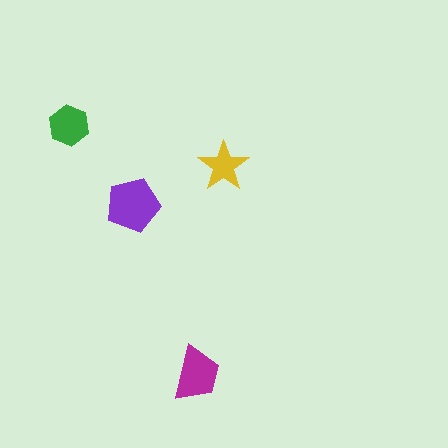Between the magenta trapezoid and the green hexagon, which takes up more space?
The magenta trapezoid.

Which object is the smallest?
The yellow star.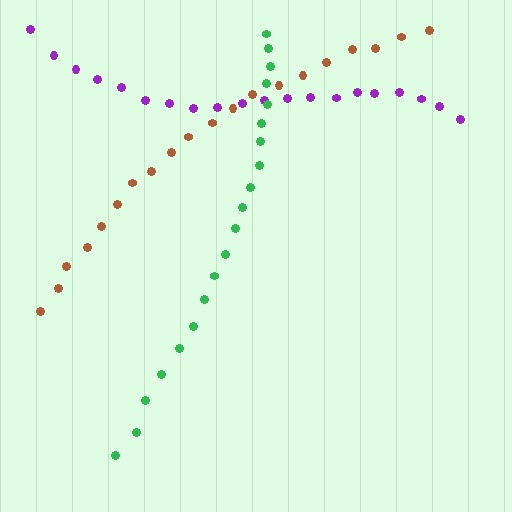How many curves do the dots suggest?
There are 3 distinct paths.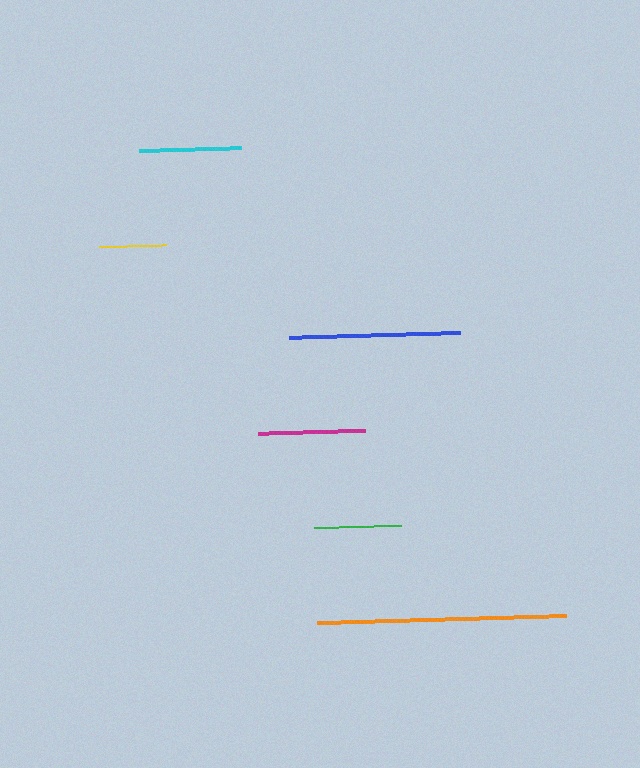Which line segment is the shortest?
The yellow line is the shortest at approximately 67 pixels.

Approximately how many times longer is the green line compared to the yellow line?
The green line is approximately 1.3 times the length of the yellow line.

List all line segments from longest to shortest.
From longest to shortest: orange, blue, magenta, cyan, green, yellow.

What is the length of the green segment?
The green segment is approximately 87 pixels long.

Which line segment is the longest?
The orange line is the longest at approximately 249 pixels.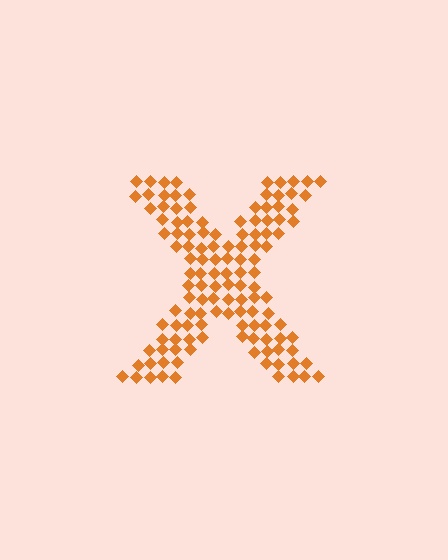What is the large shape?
The large shape is the letter X.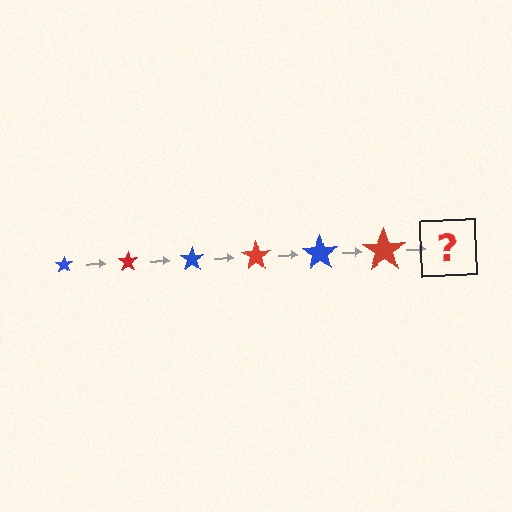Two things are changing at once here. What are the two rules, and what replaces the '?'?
The two rules are that the star grows larger each step and the color cycles through blue and red. The '?' should be a blue star, larger than the previous one.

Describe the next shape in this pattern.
It should be a blue star, larger than the previous one.